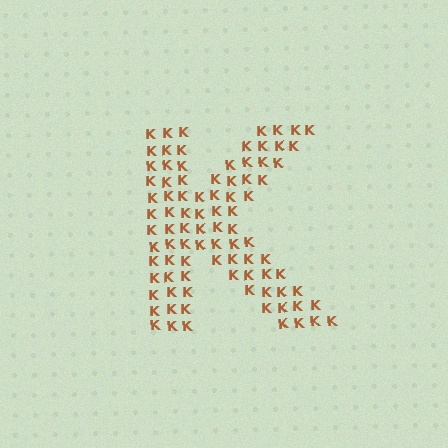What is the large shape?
The large shape is the letter K.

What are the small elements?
The small elements are letter K's.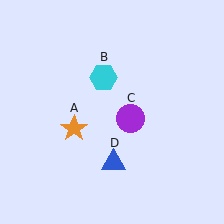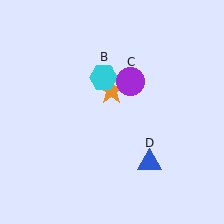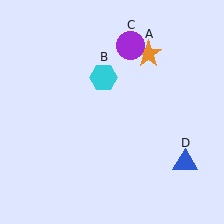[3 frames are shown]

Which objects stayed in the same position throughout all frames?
Cyan hexagon (object B) remained stationary.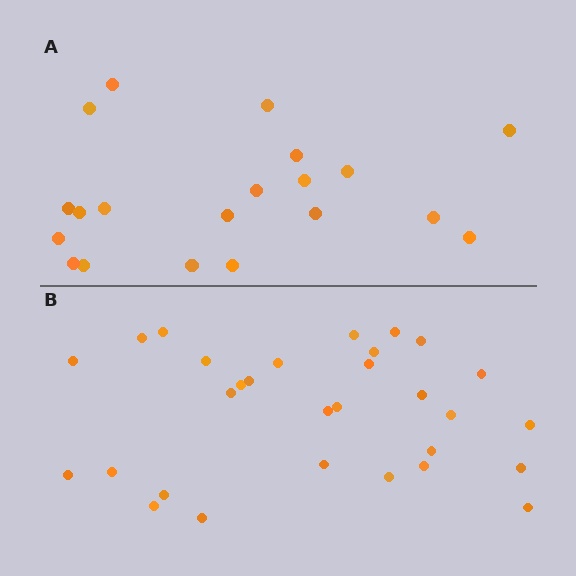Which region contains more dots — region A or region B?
Region B (the bottom region) has more dots.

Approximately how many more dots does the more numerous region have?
Region B has roughly 10 or so more dots than region A.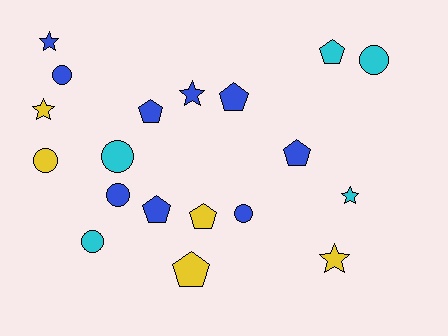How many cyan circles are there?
There are 3 cyan circles.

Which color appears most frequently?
Blue, with 9 objects.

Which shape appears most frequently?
Circle, with 7 objects.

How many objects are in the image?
There are 19 objects.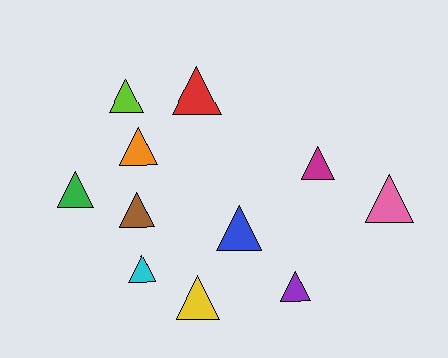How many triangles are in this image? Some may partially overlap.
There are 11 triangles.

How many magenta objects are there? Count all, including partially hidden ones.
There is 1 magenta object.